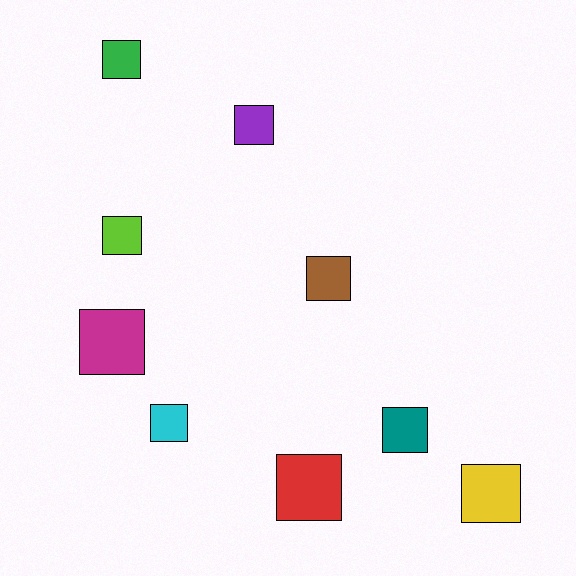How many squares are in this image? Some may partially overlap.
There are 9 squares.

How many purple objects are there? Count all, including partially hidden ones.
There is 1 purple object.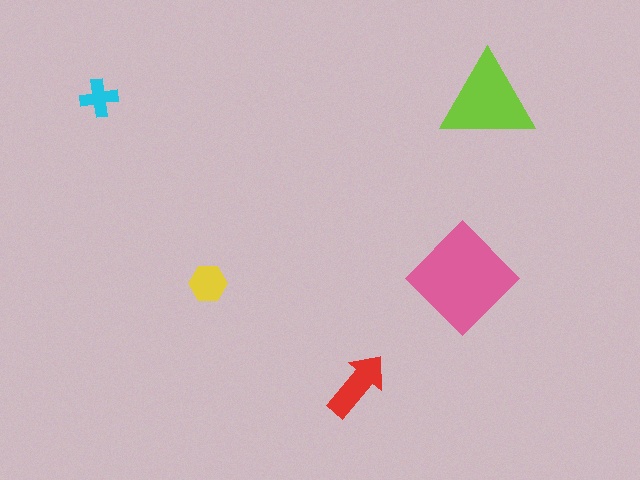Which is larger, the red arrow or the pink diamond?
The pink diamond.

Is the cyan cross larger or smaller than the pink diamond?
Smaller.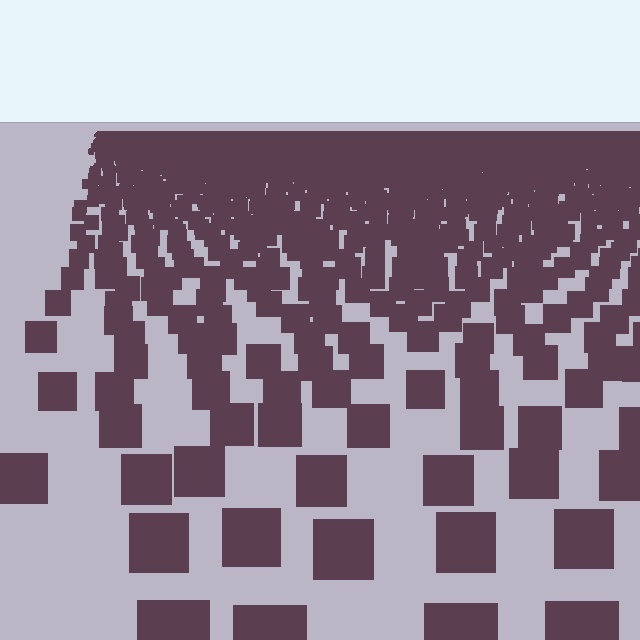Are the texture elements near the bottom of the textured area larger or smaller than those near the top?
Larger. Near the bottom, elements are closer to the viewer and appear at a bigger on-screen size.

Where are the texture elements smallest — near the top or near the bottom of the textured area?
Near the top.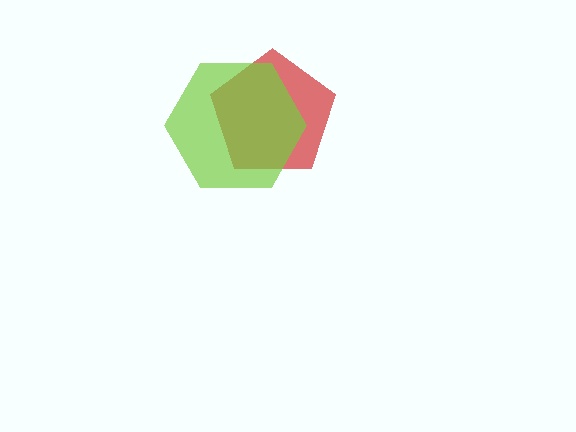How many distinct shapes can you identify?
There are 2 distinct shapes: a red pentagon, a lime hexagon.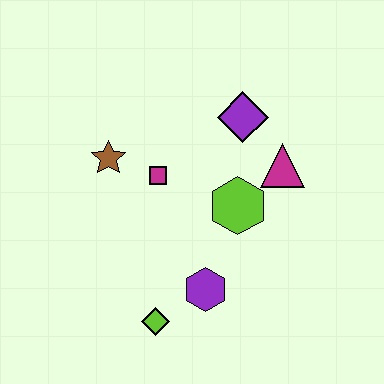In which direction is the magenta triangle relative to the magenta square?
The magenta triangle is to the right of the magenta square.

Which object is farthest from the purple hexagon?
The purple diamond is farthest from the purple hexagon.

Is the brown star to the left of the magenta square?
Yes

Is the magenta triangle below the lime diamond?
No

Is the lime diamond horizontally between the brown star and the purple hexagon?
Yes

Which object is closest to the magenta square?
The brown star is closest to the magenta square.